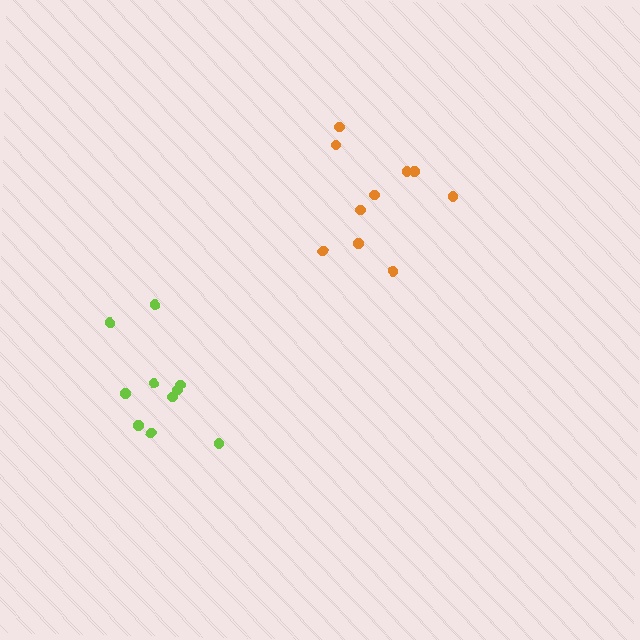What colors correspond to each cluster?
The clusters are colored: orange, lime.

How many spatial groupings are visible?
There are 2 spatial groupings.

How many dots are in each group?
Group 1: 10 dots, Group 2: 10 dots (20 total).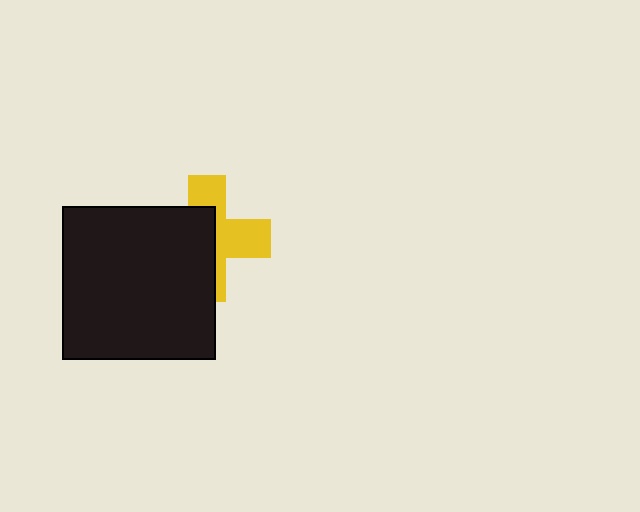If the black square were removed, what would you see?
You would see the complete yellow cross.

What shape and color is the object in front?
The object in front is a black square.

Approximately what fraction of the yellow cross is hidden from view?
Roughly 53% of the yellow cross is hidden behind the black square.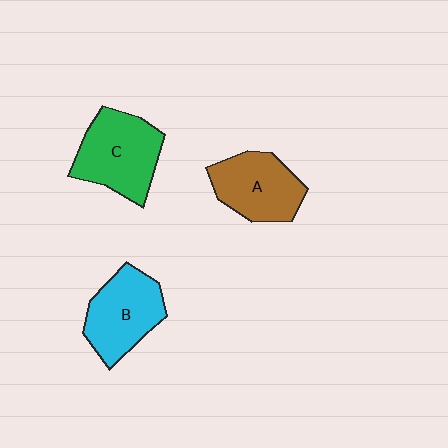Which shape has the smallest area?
Shape A (brown).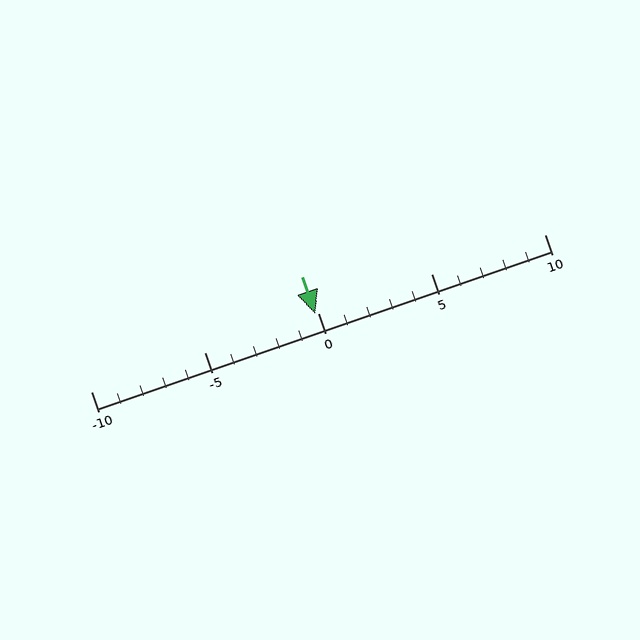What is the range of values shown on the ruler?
The ruler shows values from -10 to 10.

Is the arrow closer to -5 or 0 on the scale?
The arrow is closer to 0.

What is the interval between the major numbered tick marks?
The major tick marks are spaced 5 units apart.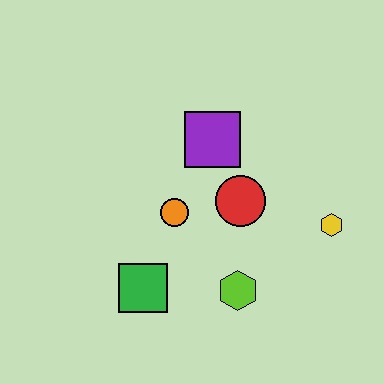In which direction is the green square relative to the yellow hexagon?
The green square is to the left of the yellow hexagon.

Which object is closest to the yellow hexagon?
The red circle is closest to the yellow hexagon.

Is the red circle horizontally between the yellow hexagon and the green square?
Yes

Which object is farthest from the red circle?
The green square is farthest from the red circle.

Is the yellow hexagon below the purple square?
Yes